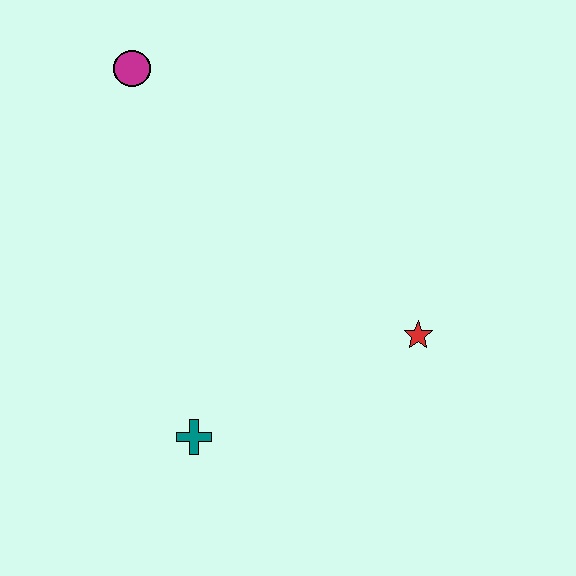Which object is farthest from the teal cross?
The magenta circle is farthest from the teal cross.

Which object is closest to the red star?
The teal cross is closest to the red star.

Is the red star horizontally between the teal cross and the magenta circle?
No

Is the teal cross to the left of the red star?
Yes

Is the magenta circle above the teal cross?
Yes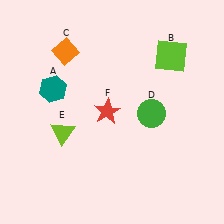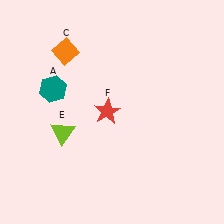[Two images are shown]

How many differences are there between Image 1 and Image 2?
There are 2 differences between the two images.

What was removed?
The lime square (B), the green circle (D) were removed in Image 2.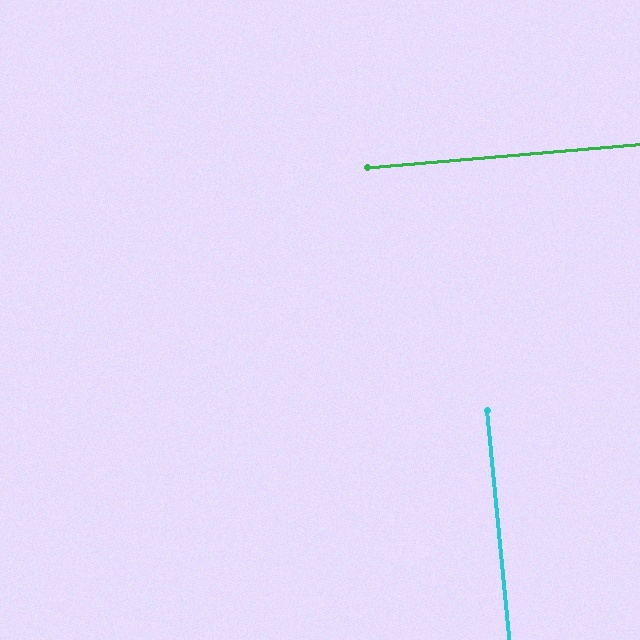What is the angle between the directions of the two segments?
Approximately 90 degrees.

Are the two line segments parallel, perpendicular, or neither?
Perpendicular — they meet at approximately 90°.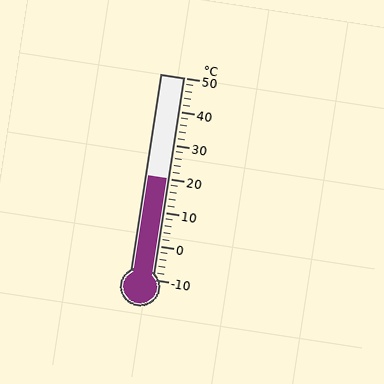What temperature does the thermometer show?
The thermometer shows approximately 20°C.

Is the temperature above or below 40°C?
The temperature is below 40°C.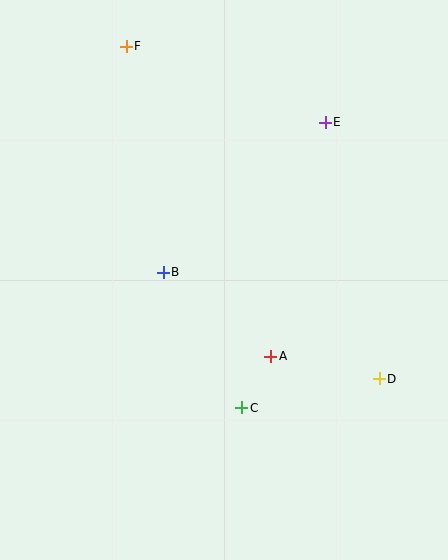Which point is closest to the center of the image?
Point B at (163, 272) is closest to the center.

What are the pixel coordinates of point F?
Point F is at (126, 46).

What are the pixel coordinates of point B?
Point B is at (163, 272).